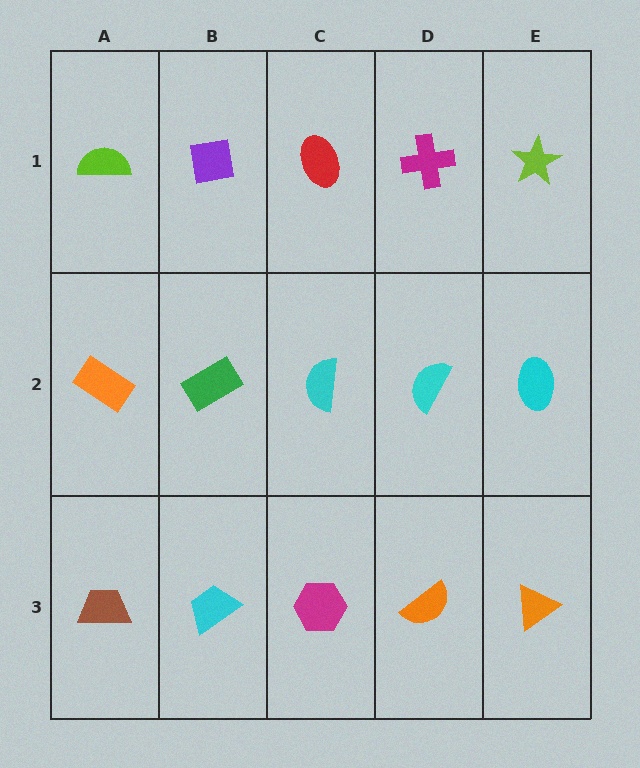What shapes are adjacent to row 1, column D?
A cyan semicircle (row 2, column D), a red ellipse (row 1, column C), a lime star (row 1, column E).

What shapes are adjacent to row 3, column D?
A cyan semicircle (row 2, column D), a magenta hexagon (row 3, column C), an orange triangle (row 3, column E).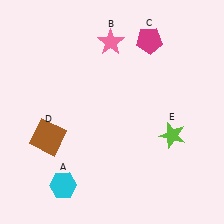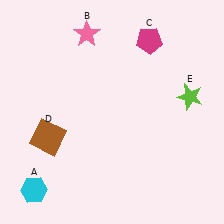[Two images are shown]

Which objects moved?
The objects that moved are: the cyan hexagon (A), the pink star (B), the lime star (E).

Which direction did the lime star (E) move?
The lime star (E) moved up.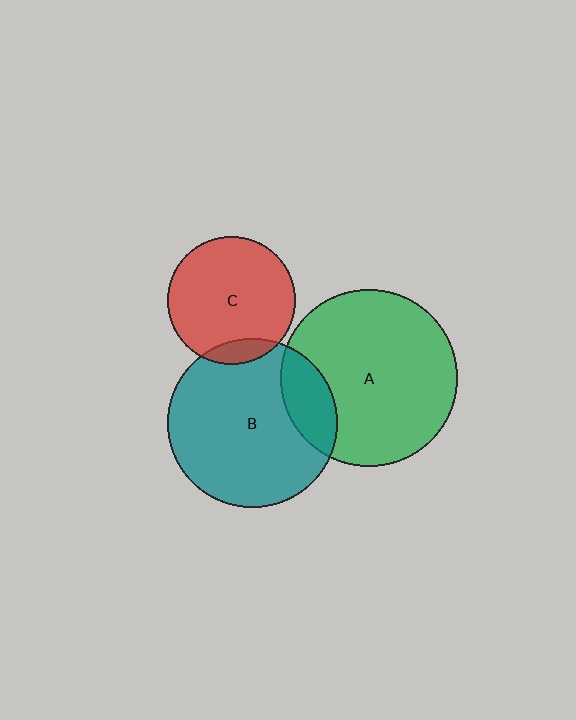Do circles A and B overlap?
Yes.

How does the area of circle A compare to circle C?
Approximately 1.9 times.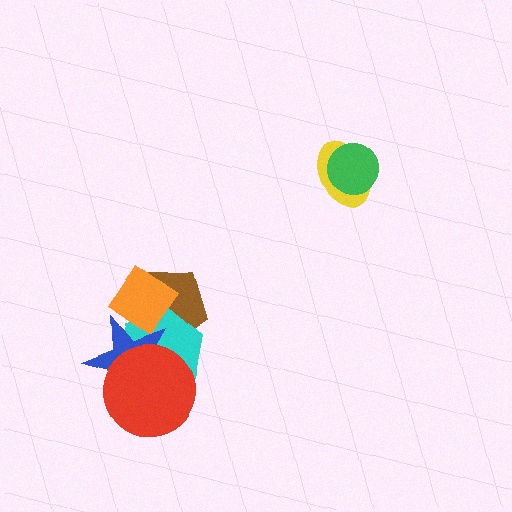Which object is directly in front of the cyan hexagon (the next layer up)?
The orange diamond is directly in front of the cyan hexagon.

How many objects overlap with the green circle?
1 object overlaps with the green circle.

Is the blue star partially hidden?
Yes, it is partially covered by another shape.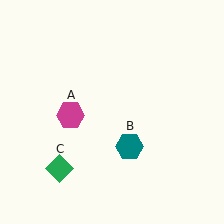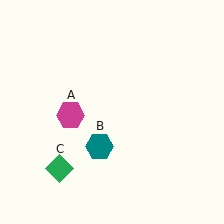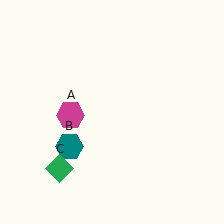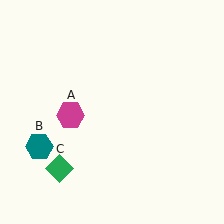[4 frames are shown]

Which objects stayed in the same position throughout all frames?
Magenta hexagon (object A) and green diamond (object C) remained stationary.